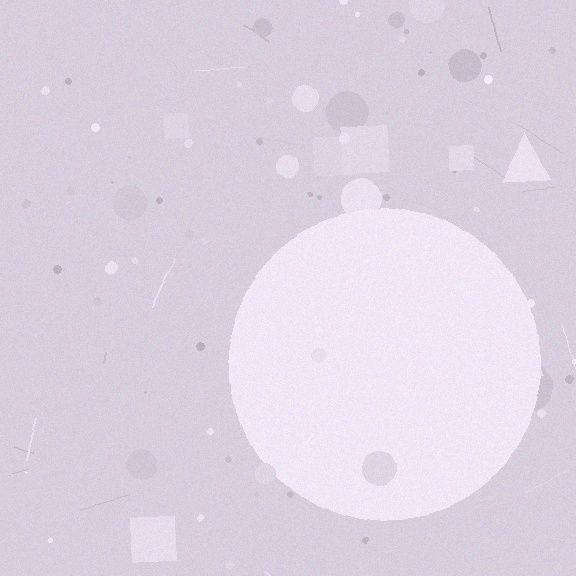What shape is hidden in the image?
A circle is hidden in the image.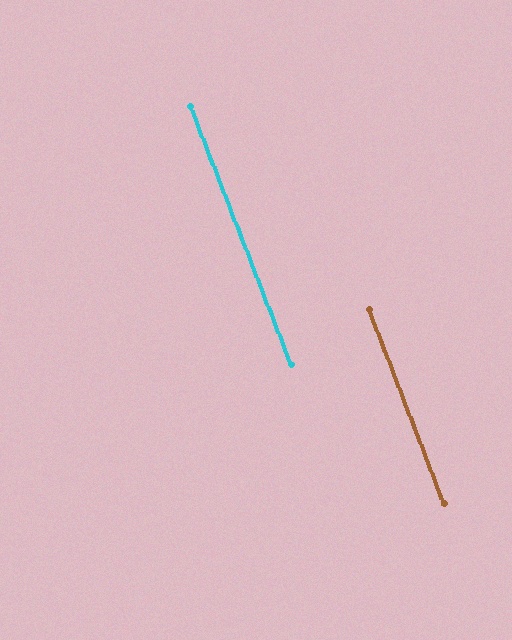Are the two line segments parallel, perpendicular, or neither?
Parallel — their directions differ by only 0.2°.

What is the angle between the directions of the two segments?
Approximately 0 degrees.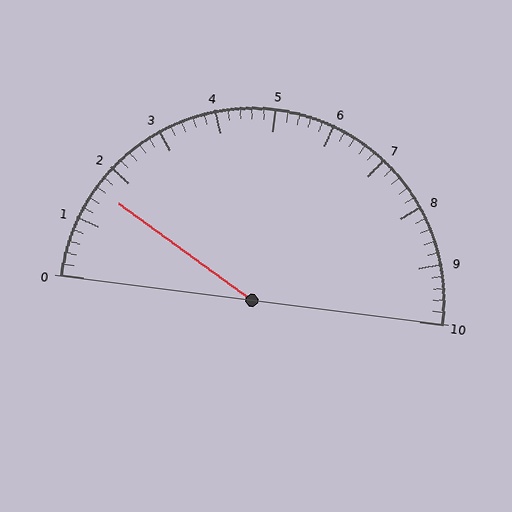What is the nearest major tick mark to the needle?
The nearest major tick mark is 2.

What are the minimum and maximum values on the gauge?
The gauge ranges from 0 to 10.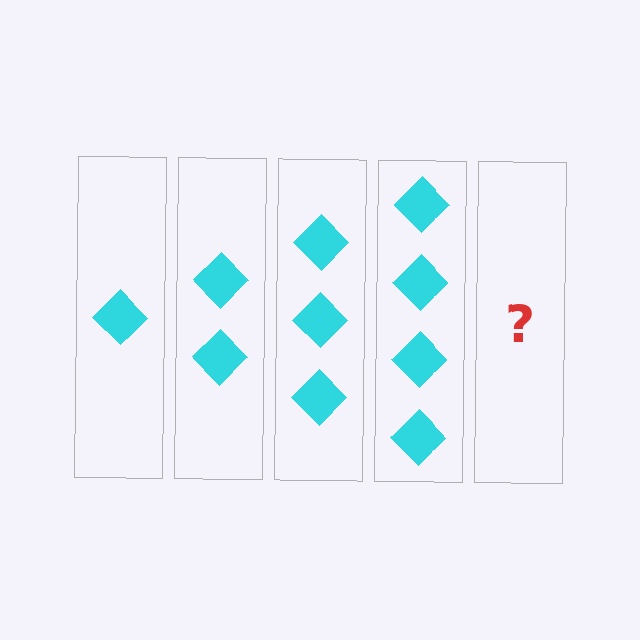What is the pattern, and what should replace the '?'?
The pattern is that each step adds one more diamond. The '?' should be 5 diamonds.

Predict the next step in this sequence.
The next step is 5 diamonds.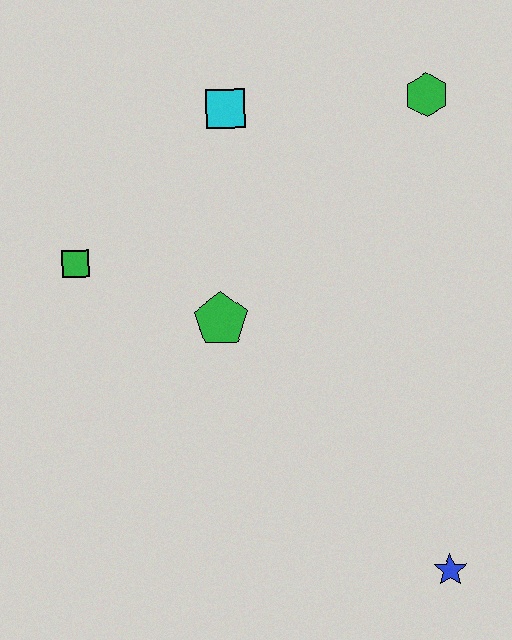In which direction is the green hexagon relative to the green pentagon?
The green hexagon is above the green pentagon.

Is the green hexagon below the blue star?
No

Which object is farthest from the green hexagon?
The blue star is farthest from the green hexagon.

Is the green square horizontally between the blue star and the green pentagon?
No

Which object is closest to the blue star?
The green pentagon is closest to the blue star.